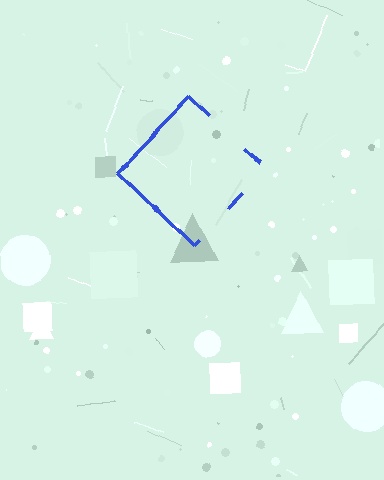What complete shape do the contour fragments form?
The contour fragments form a diamond.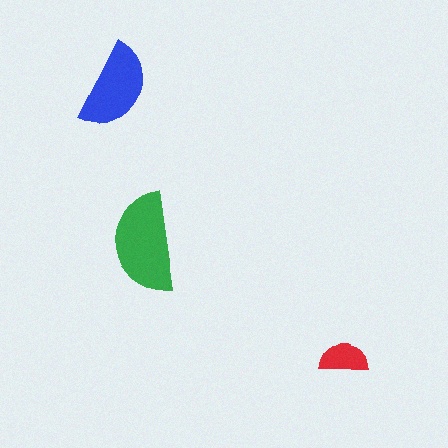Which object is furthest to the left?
The blue semicircle is leftmost.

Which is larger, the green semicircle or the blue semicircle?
The green one.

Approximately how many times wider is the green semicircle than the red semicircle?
About 2 times wider.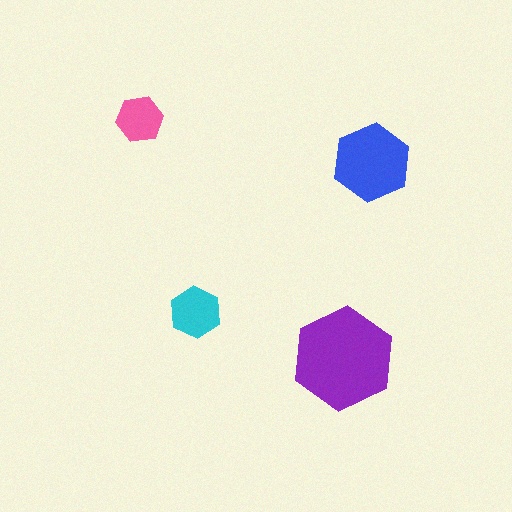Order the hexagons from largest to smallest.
the purple one, the blue one, the cyan one, the pink one.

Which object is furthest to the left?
The pink hexagon is leftmost.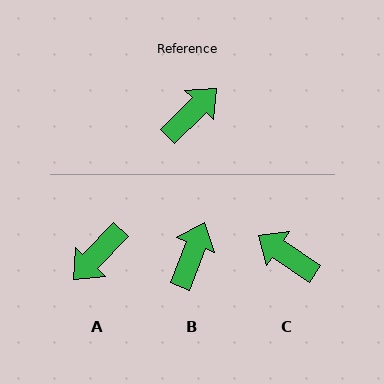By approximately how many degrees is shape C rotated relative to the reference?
Approximately 101 degrees counter-clockwise.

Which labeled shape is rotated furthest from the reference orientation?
A, about 178 degrees away.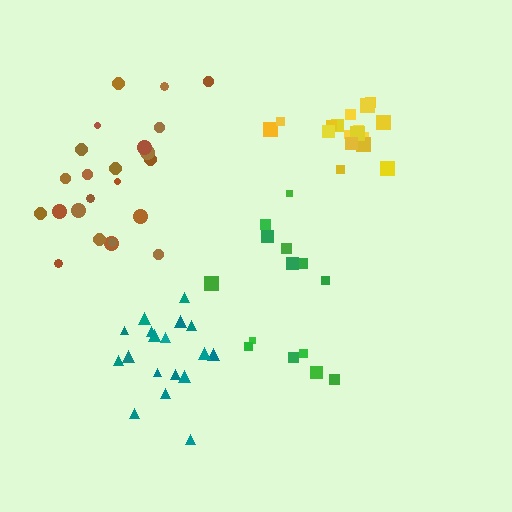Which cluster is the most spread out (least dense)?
Green.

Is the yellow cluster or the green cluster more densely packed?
Yellow.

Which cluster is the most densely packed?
Yellow.